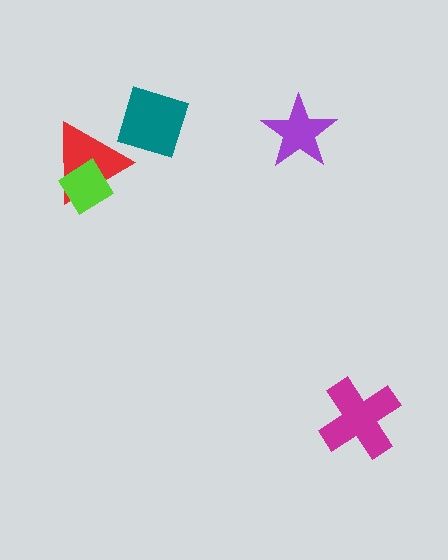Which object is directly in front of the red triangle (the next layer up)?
The lime diamond is directly in front of the red triangle.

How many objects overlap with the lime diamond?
1 object overlaps with the lime diamond.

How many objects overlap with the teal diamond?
1 object overlaps with the teal diamond.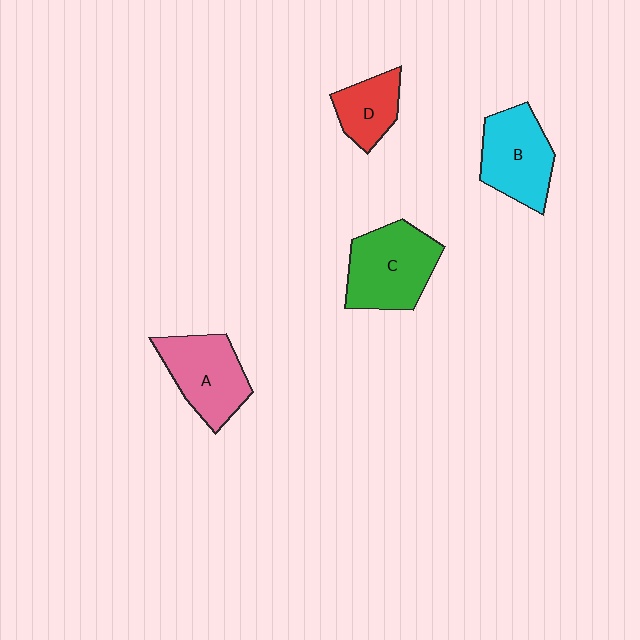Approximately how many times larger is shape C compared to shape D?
Approximately 1.8 times.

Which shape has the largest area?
Shape C (green).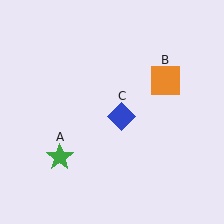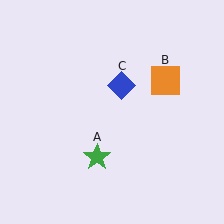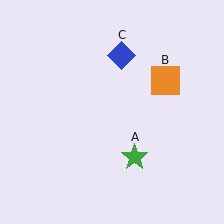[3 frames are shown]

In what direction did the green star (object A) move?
The green star (object A) moved right.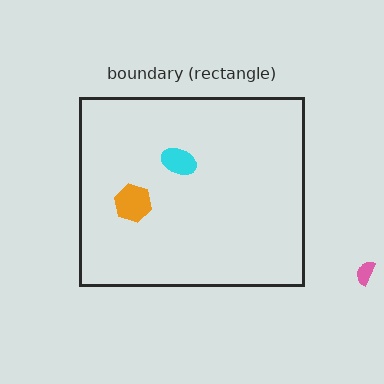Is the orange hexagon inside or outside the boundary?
Inside.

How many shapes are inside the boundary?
2 inside, 1 outside.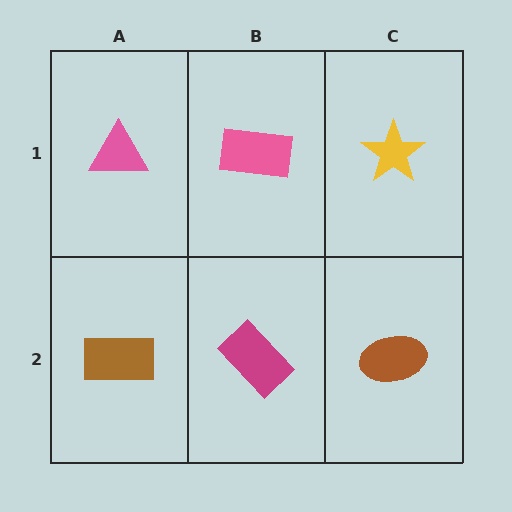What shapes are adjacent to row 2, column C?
A yellow star (row 1, column C), a magenta rectangle (row 2, column B).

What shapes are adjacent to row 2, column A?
A pink triangle (row 1, column A), a magenta rectangle (row 2, column B).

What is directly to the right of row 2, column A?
A magenta rectangle.